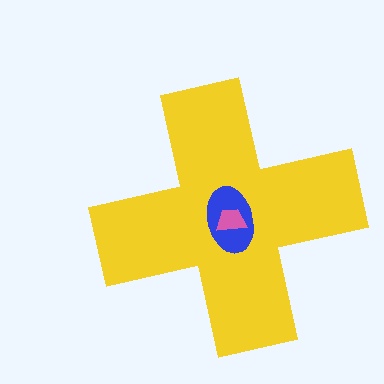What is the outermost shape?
The yellow cross.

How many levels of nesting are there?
3.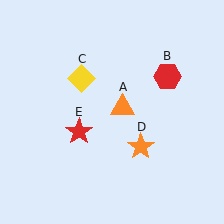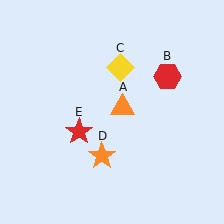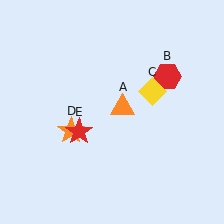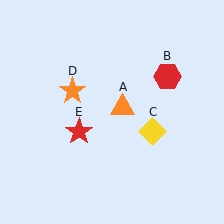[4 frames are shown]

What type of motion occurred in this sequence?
The yellow diamond (object C), orange star (object D) rotated clockwise around the center of the scene.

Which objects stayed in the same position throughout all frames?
Orange triangle (object A) and red hexagon (object B) and red star (object E) remained stationary.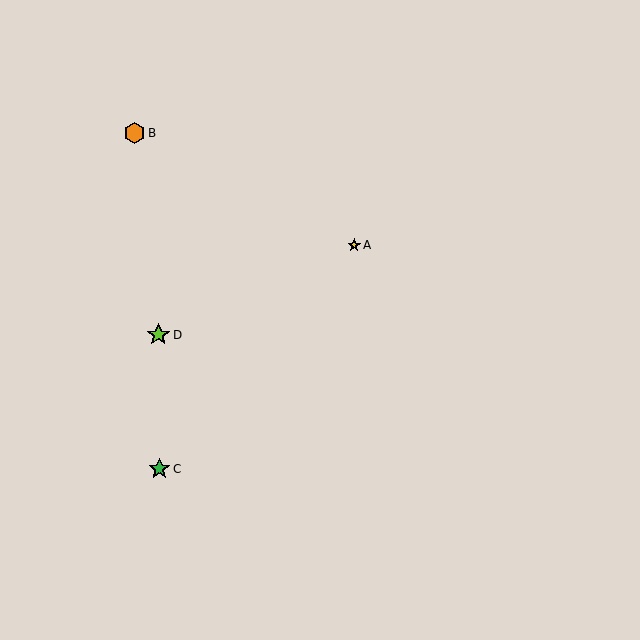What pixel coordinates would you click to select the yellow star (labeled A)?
Click at (354, 245) to select the yellow star A.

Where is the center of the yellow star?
The center of the yellow star is at (354, 245).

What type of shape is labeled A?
Shape A is a yellow star.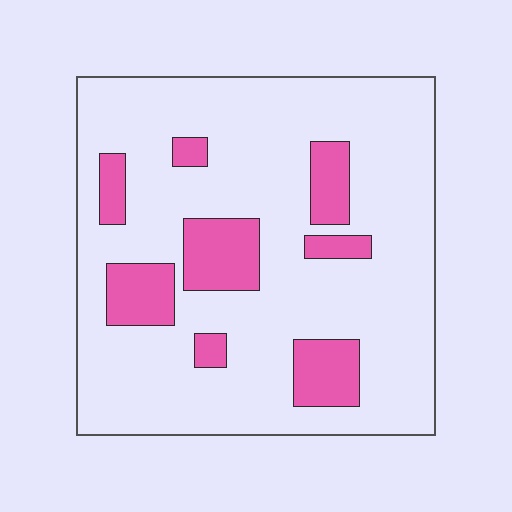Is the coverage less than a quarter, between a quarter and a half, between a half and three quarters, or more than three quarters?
Less than a quarter.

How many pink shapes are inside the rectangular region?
8.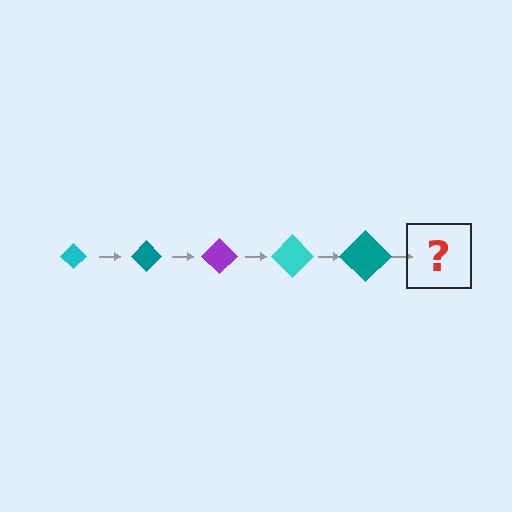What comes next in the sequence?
The next element should be a purple diamond, larger than the previous one.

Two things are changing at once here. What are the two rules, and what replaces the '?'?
The two rules are that the diamond grows larger each step and the color cycles through cyan, teal, and purple. The '?' should be a purple diamond, larger than the previous one.